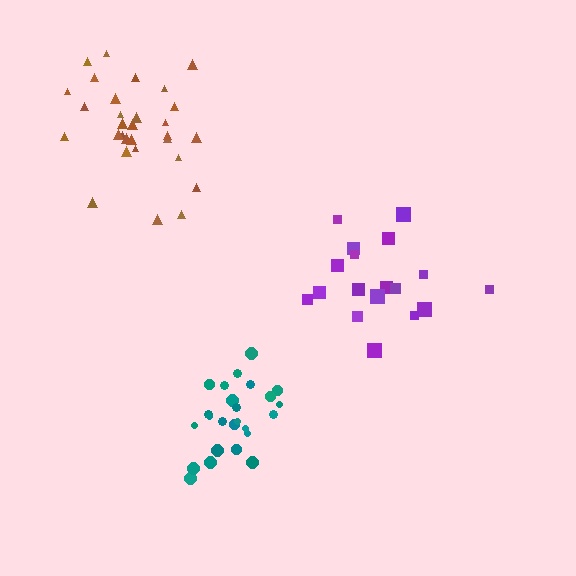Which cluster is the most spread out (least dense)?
Brown.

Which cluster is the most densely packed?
Teal.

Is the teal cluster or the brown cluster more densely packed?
Teal.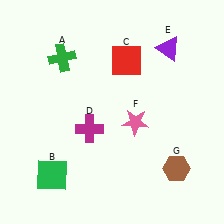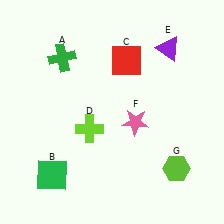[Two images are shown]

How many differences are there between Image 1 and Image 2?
There are 2 differences between the two images.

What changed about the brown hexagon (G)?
In Image 1, G is brown. In Image 2, it changed to lime.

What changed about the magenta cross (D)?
In Image 1, D is magenta. In Image 2, it changed to lime.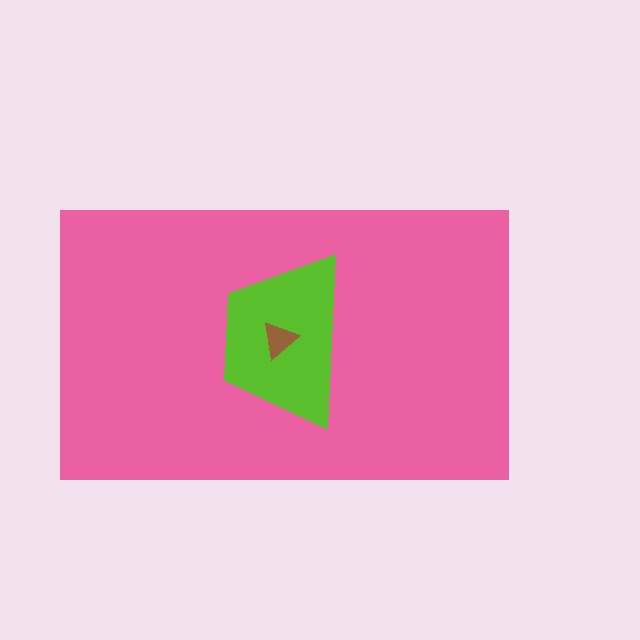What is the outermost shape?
The pink rectangle.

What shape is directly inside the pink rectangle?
The lime trapezoid.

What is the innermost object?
The brown triangle.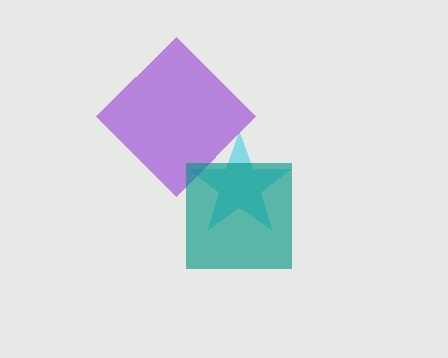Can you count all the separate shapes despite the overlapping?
Yes, there are 3 separate shapes.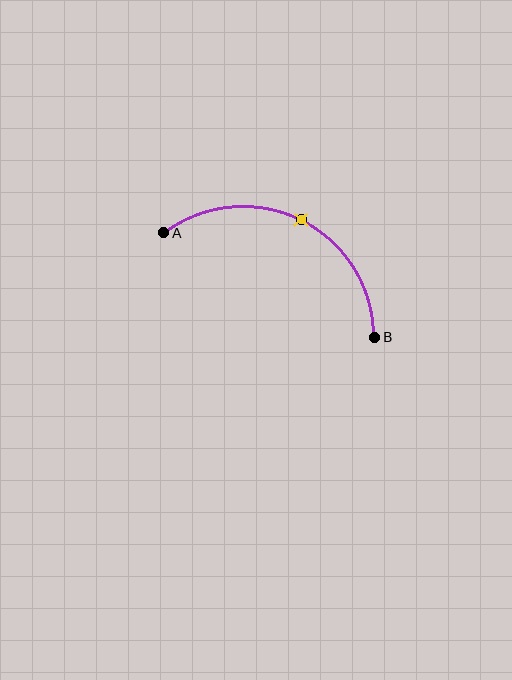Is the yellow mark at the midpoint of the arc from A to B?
Yes. The yellow mark lies on the arc at equal arc-length from both A and B — it is the arc midpoint.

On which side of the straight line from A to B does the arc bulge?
The arc bulges above the straight line connecting A and B.